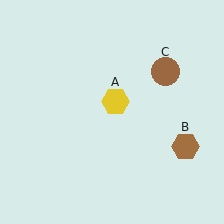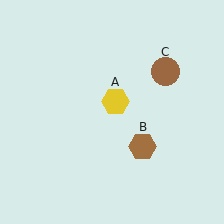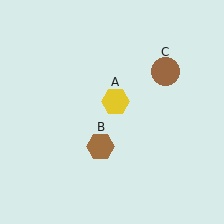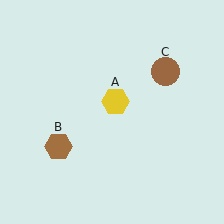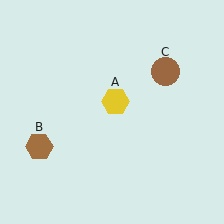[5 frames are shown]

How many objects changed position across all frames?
1 object changed position: brown hexagon (object B).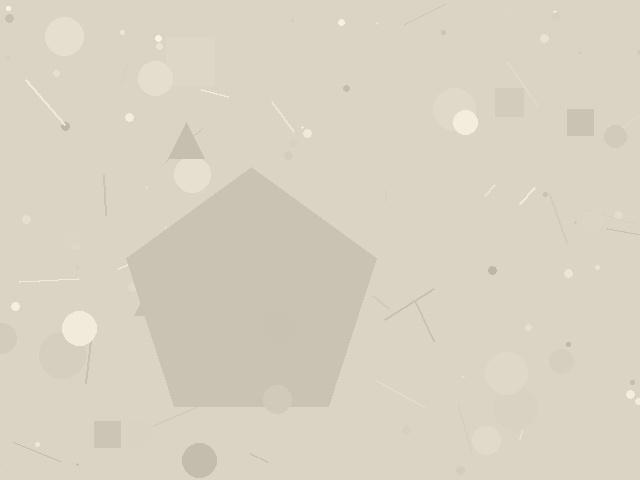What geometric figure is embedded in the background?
A pentagon is embedded in the background.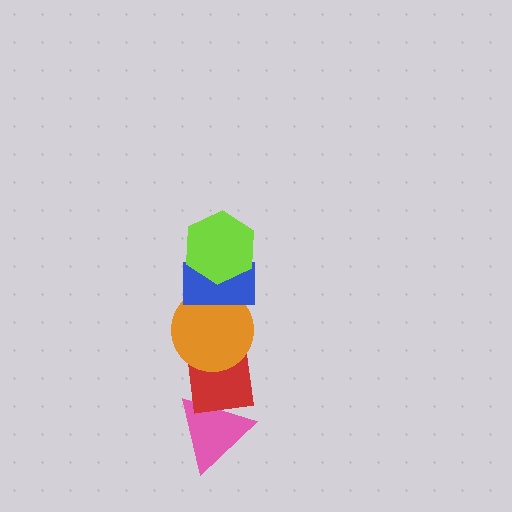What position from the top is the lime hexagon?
The lime hexagon is 1st from the top.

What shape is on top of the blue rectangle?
The lime hexagon is on top of the blue rectangle.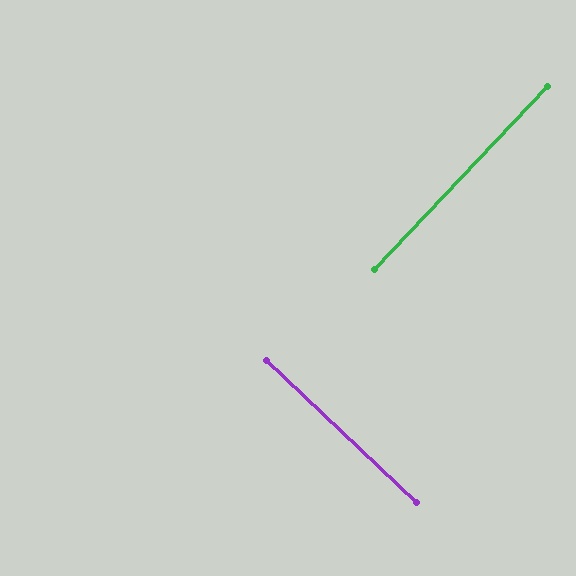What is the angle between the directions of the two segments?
Approximately 90 degrees.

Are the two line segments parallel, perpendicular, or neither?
Perpendicular — they meet at approximately 90°.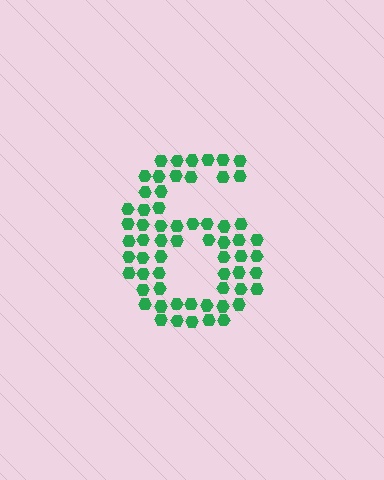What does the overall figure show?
The overall figure shows the digit 6.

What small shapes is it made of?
It is made of small hexagons.